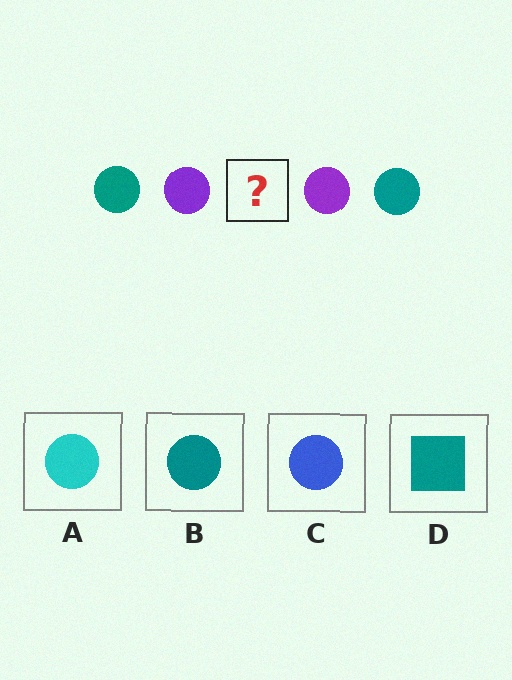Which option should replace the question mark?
Option B.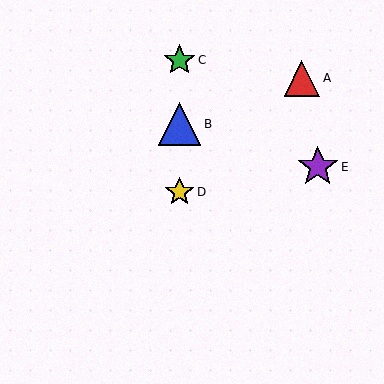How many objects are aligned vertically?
3 objects (B, C, D) are aligned vertically.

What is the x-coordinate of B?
Object B is at x≈179.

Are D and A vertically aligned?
No, D is at x≈179 and A is at x≈302.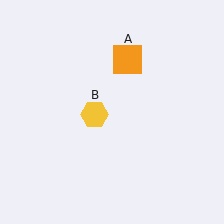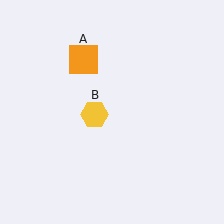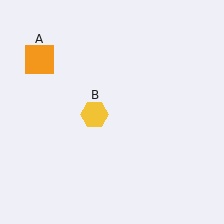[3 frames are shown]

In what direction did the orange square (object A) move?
The orange square (object A) moved left.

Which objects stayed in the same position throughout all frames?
Yellow hexagon (object B) remained stationary.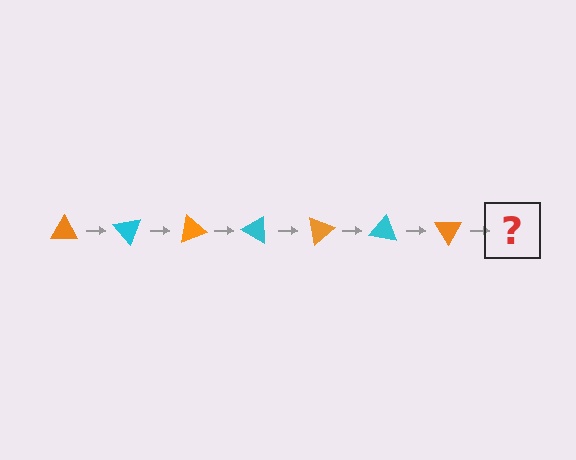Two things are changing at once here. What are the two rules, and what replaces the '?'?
The two rules are that it rotates 50 degrees each step and the color cycles through orange and cyan. The '?' should be a cyan triangle, rotated 350 degrees from the start.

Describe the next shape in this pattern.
It should be a cyan triangle, rotated 350 degrees from the start.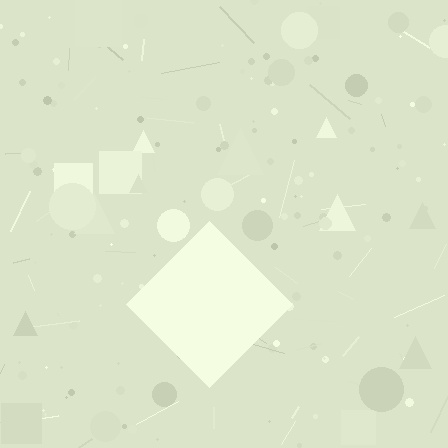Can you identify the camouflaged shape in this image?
The camouflaged shape is a diamond.